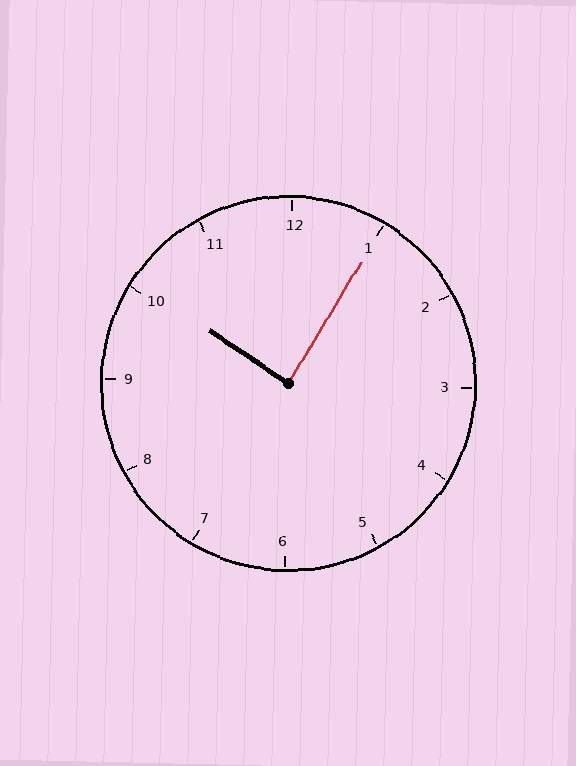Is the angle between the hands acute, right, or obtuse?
It is right.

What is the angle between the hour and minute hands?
Approximately 88 degrees.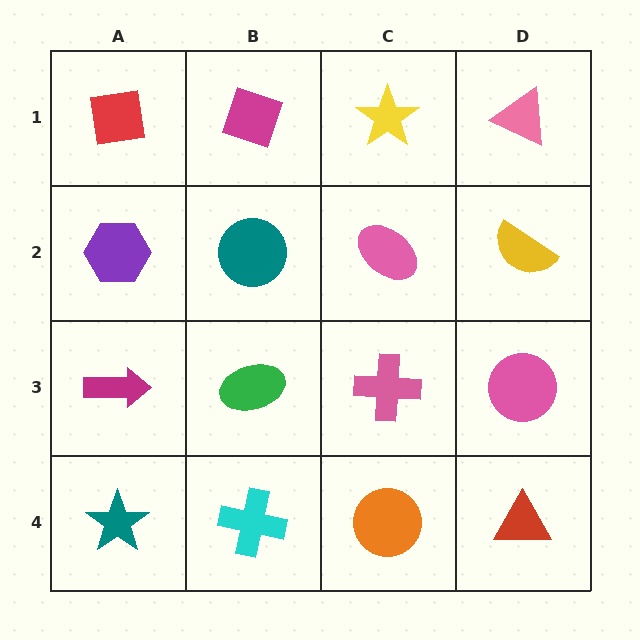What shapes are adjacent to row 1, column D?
A yellow semicircle (row 2, column D), a yellow star (row 1, column C).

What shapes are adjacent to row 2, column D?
A pink triangle (row 1, column D), a pink circle (row 3, column D), a pink ellipse (row 2, column C).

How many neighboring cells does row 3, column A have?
3.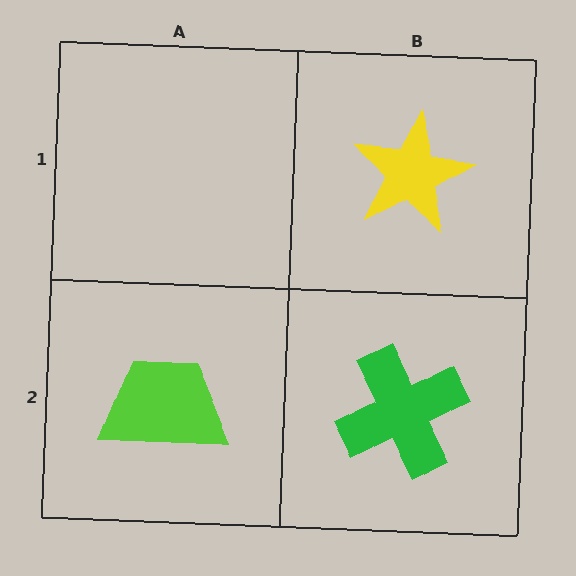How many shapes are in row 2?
2 shapes.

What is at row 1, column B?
A yellow star.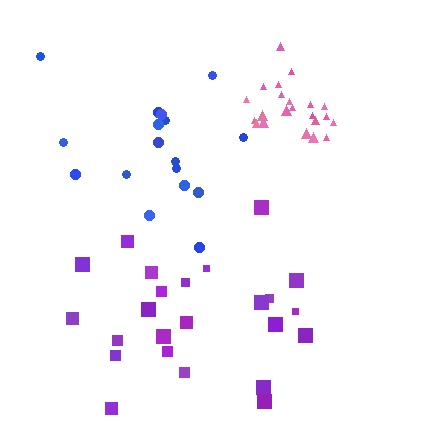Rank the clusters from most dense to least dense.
pink, blue, purple.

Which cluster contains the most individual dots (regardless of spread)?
Purple (24).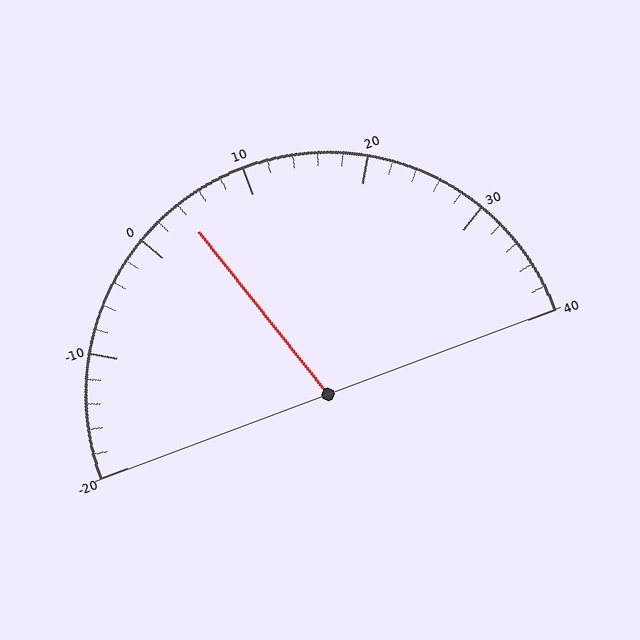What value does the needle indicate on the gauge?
The needle indicates approximately 4.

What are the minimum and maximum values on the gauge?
The gauge ranges from -20 to 40.